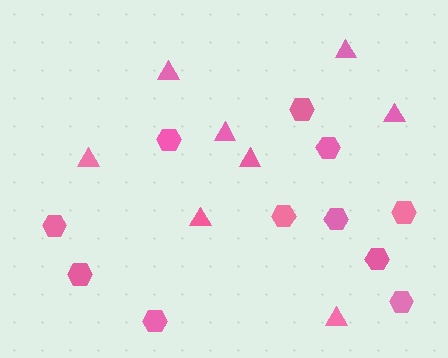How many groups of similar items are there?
There are 2 groups: one group of hexagons (11) and one group of triangles (8).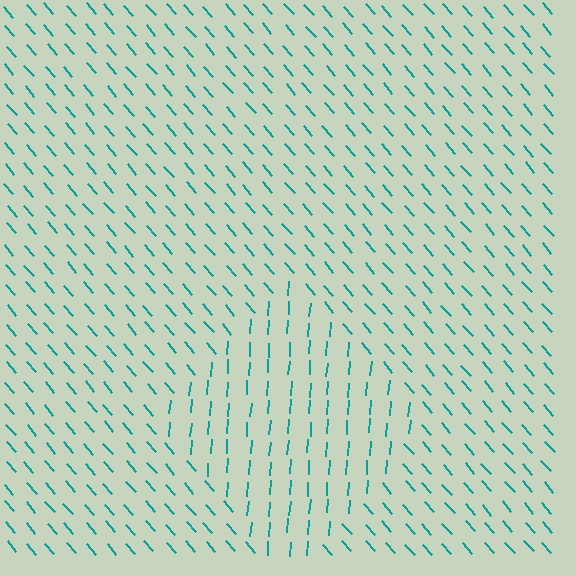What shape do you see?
I see a diamond.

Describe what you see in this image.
The image is filled with small teal line segments. A diamond region in the image has lines oriented differently from the surrounding lines, creating a visible texture boundary.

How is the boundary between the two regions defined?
The boundary is defined purely by a change in line orientation (approximately 45 degrees difference). All lines are the same color and thickness.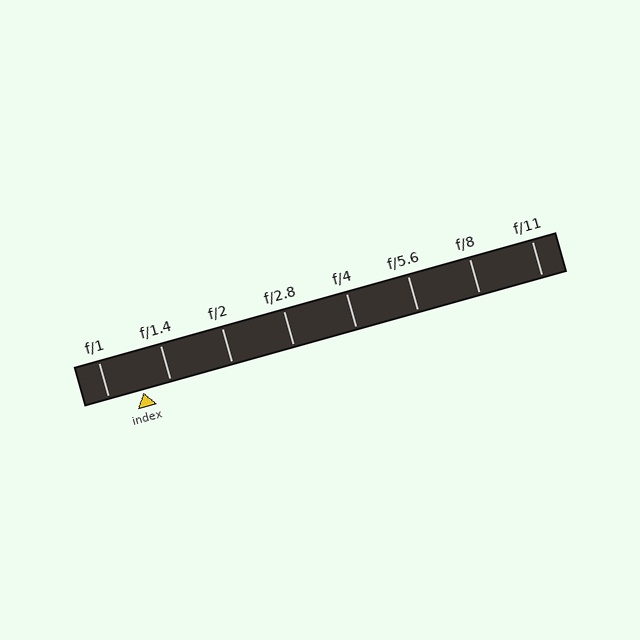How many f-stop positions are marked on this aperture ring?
There are 8 f-stop positions marked.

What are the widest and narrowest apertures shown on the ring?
The widest aperture shown is f/1 and the narrowest is f/11.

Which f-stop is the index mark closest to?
The index mark is closest to f/1.4.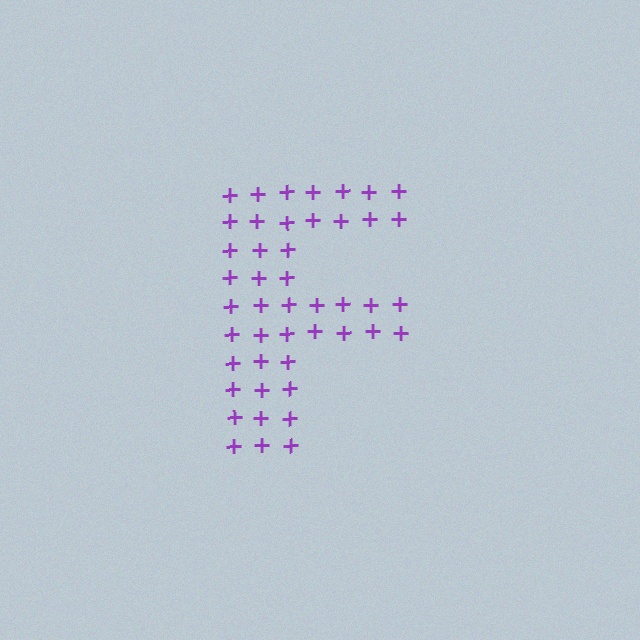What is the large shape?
The large shape is the letter F.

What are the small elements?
The small elements are plus signs.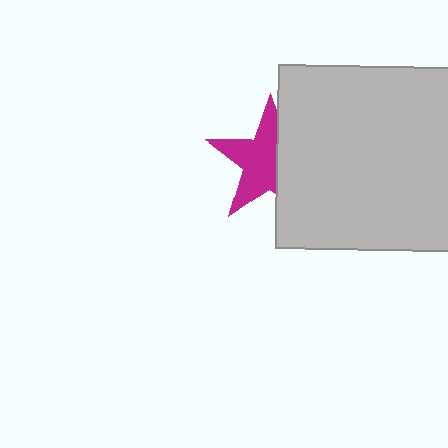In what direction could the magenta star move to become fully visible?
The magenta star could move left. That would shift it out from behind the light gray square entirely.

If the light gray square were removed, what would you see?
You would see the complete magenta star.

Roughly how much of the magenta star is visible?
About half of it is visible (roughly 61%).